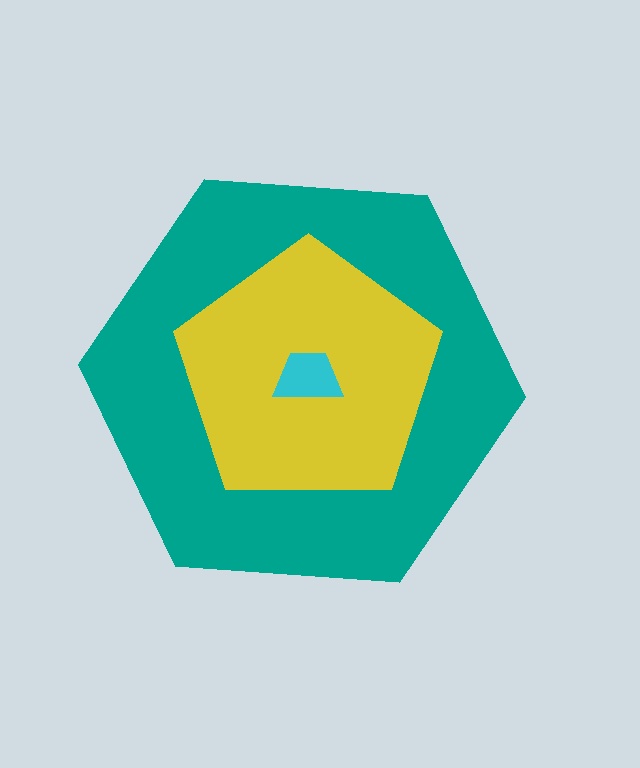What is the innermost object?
The cyan trapezoid.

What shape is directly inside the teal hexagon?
The yellow pentagon.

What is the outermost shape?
The teal hexagon.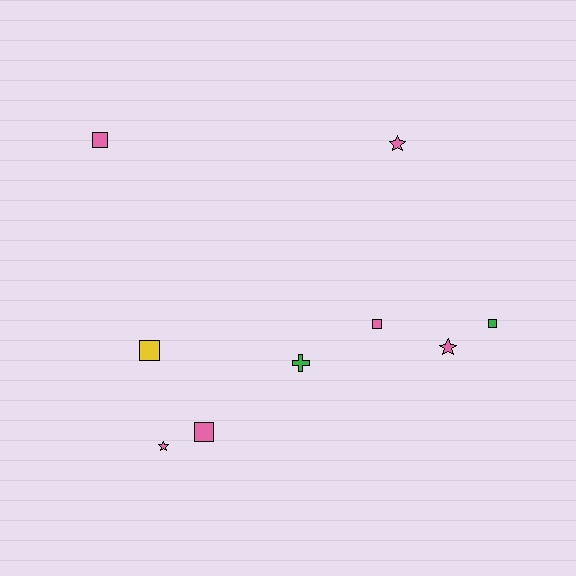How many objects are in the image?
There are 9 objects.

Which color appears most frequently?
Pink, with 6 objects.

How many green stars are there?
There are no green stars.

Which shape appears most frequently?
Square, with 5 objects.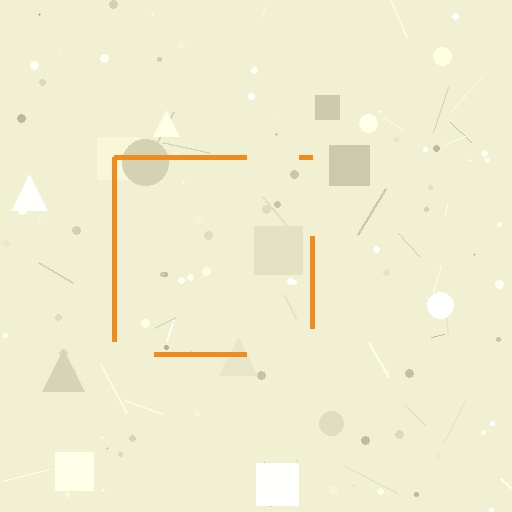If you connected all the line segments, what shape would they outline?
They would outline a square.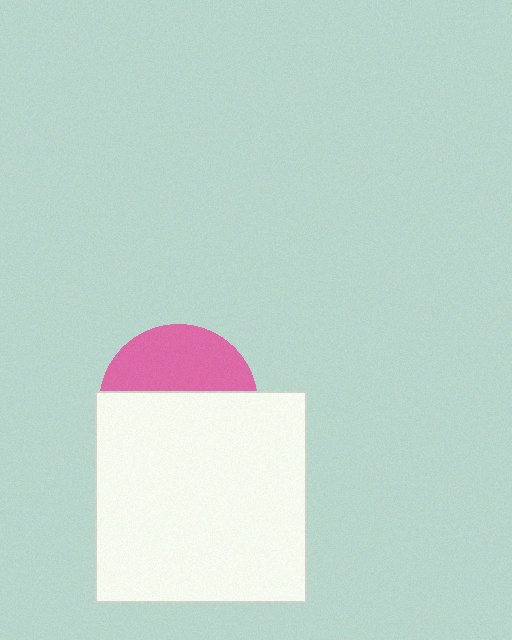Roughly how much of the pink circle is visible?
A small part of it is visible (roughly 40%).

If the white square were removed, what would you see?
You would see the complete pink circle.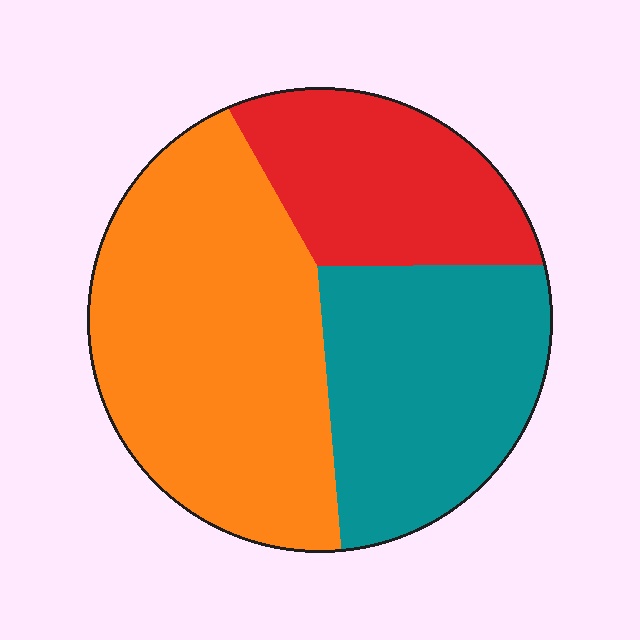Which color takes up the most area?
Orange, at roughly 45%.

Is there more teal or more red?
Teal.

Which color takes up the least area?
Red, at roughly 25%.